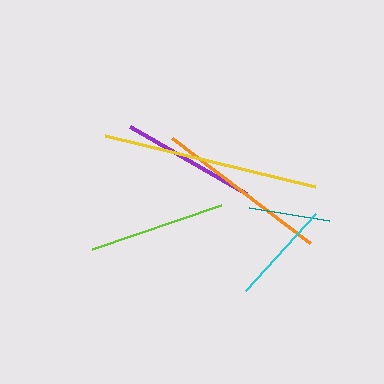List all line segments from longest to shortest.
From longest to shortest: yellow, orange, lime, purple, cyan, teal.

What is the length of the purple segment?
The purple segment is approximately 134 pixels long.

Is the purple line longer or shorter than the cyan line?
The purple line is longer than the cyan line.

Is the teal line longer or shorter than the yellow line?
The yellow line is longer than the teal line.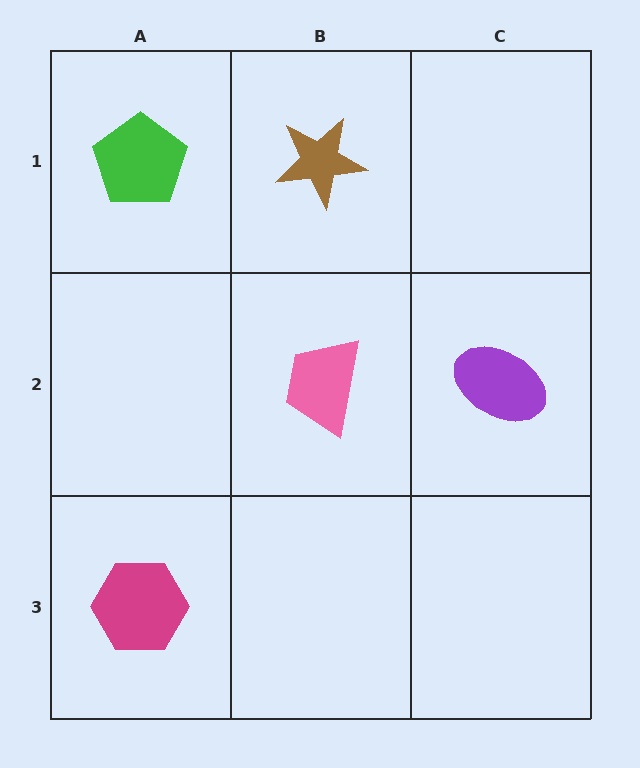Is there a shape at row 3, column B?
No, that cell is empty.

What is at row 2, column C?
A purple ellipse.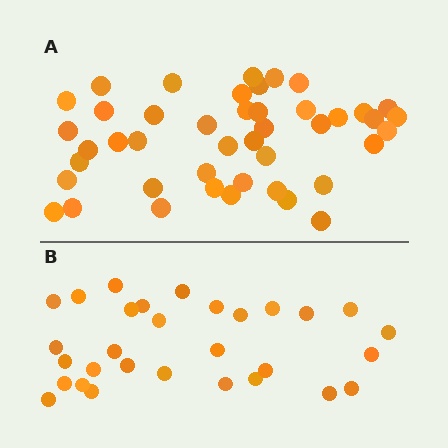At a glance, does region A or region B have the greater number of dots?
Region A (the top region) has more dots.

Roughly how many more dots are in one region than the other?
Region A has approximately 15 more dots than region B.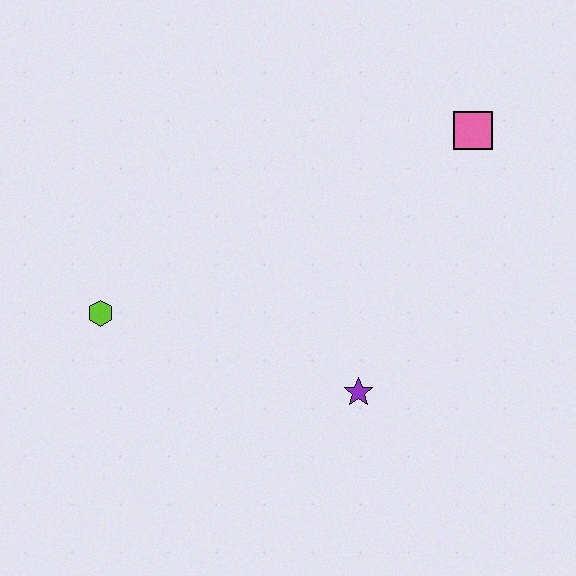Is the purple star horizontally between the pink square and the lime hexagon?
Yes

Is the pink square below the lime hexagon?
No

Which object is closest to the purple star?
The lime hexagon is closest to the purple star.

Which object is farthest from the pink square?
The lime hexagon is farthest from the pink square.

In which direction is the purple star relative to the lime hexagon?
The purple star is to the right of the lime hexagon.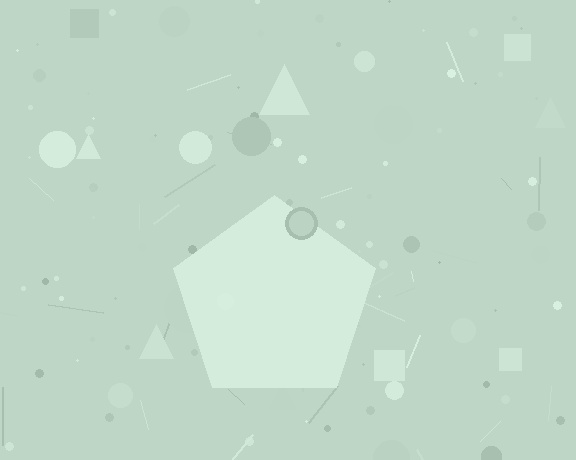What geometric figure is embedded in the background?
A pentagon is embedded in the background.